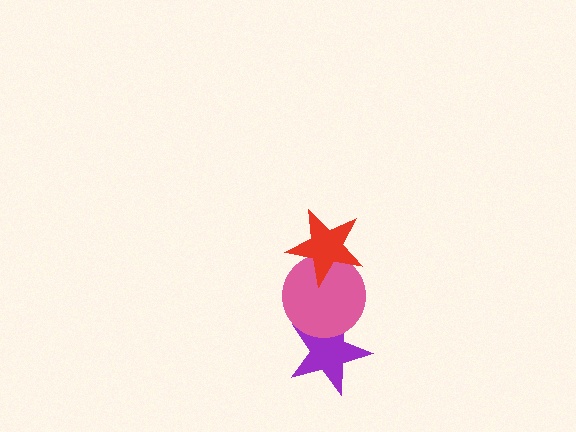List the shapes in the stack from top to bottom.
From top to bottom: the red star, the pink circle, the purple star.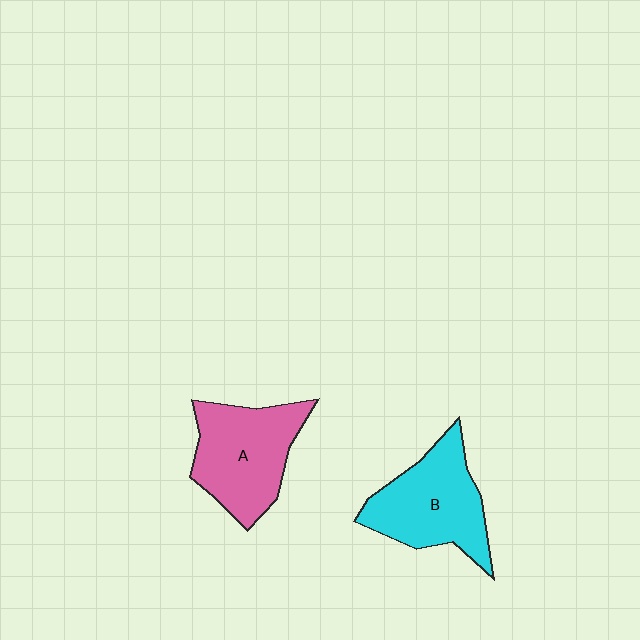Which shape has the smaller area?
Shape B (cyan).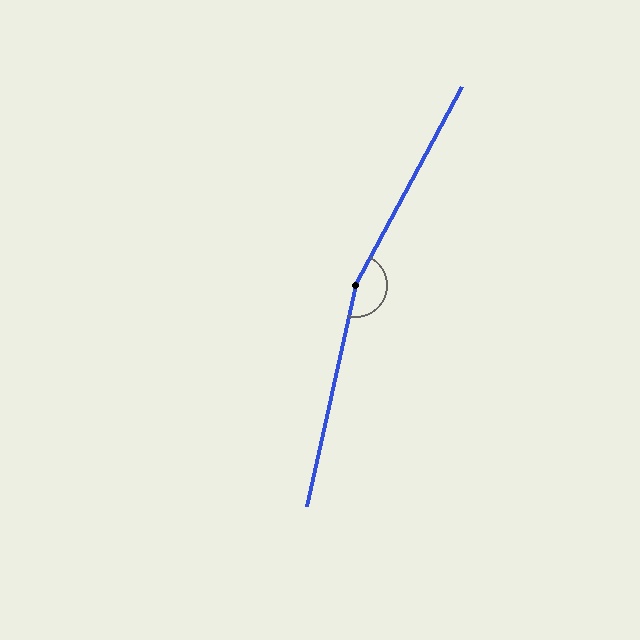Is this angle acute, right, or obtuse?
It is obtuse.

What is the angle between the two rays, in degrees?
Approximately 164 degrees.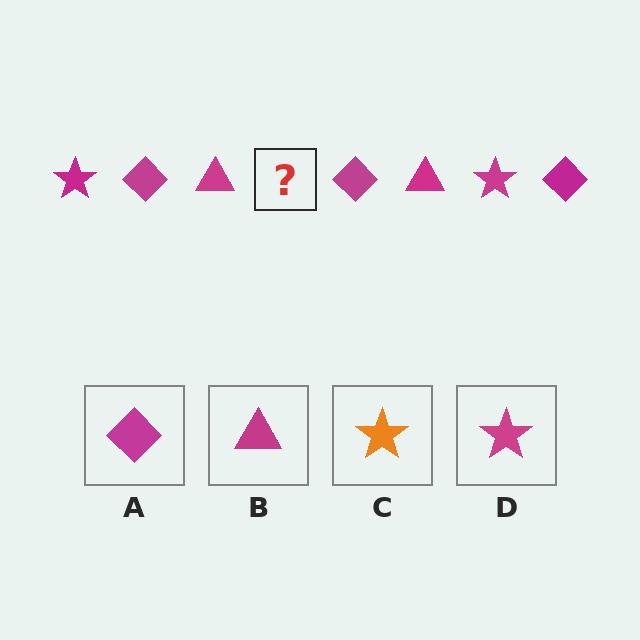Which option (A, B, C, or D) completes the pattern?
D.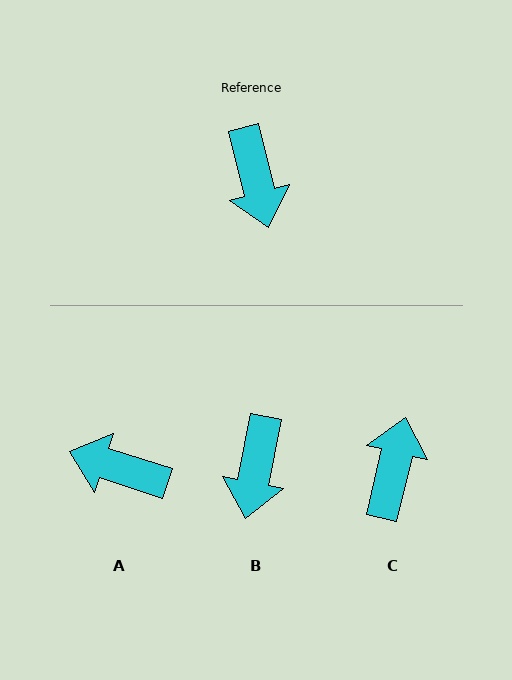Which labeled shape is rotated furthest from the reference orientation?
C, about 152 degrees away.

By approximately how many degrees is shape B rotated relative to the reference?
Approximately 26 degrees clockwise.